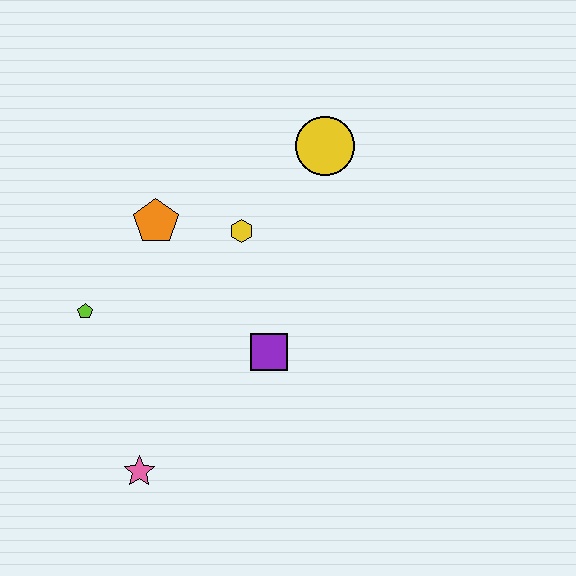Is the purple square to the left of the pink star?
No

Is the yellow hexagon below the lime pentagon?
No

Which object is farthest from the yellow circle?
The pink star is farthest from the yellow circle.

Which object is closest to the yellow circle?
The yellow hexagon is closest to the yellow circle.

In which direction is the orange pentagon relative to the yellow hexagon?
The orange pentagon is to the left of the yellow hexagon.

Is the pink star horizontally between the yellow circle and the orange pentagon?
No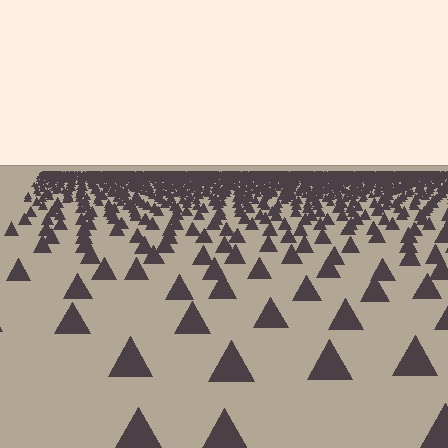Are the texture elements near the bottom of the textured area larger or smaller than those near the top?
Larger. Near the bottom, elements are closer to the viewer and appear at a bigger on-screen size.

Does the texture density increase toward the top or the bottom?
Density increases toward the top.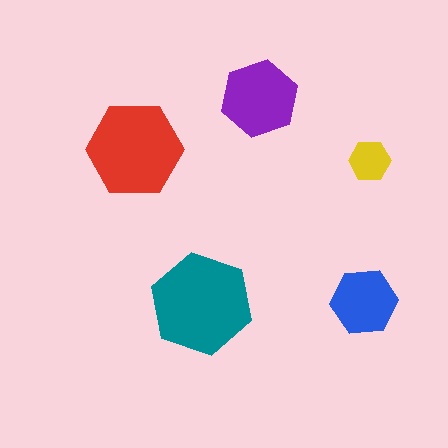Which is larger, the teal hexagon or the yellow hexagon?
The teal one.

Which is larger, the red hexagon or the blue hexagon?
The red one.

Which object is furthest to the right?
The yellow hexagon is rightmost.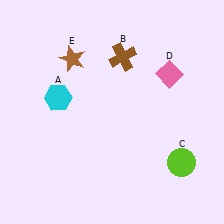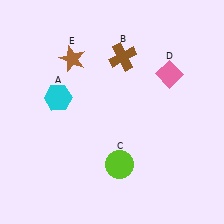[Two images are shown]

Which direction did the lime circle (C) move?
The lime circle (C) moved left.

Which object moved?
The lime circle (C) moved left.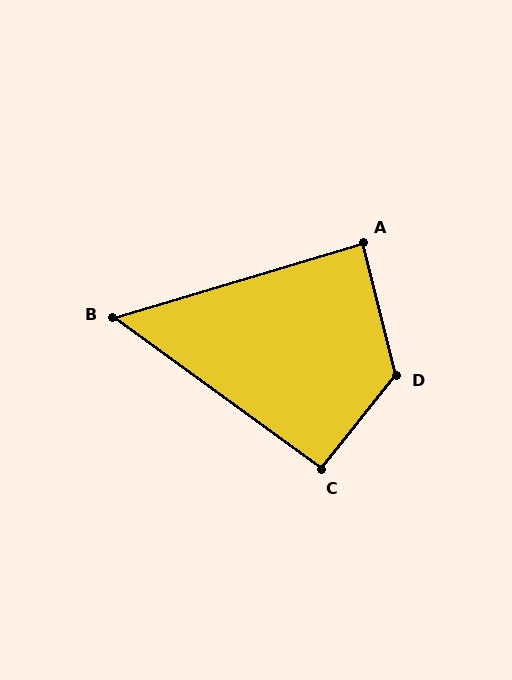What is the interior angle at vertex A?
Approximately 87 degrees (approximately right).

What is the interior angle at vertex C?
Approximately 93 degrees (approximately right).